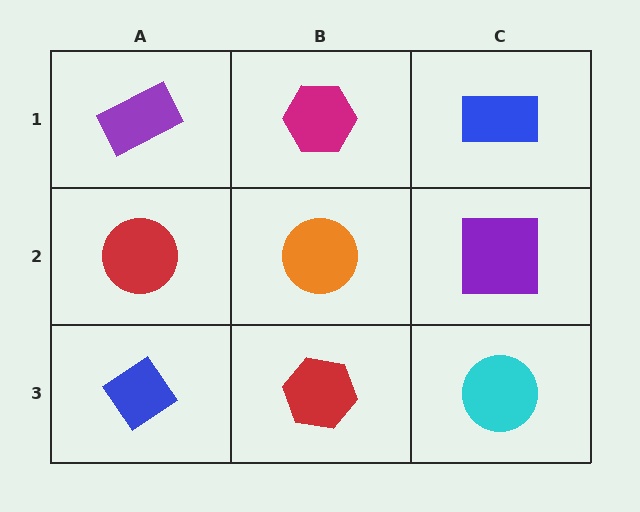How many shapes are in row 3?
3 shapes.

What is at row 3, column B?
A red hexagon.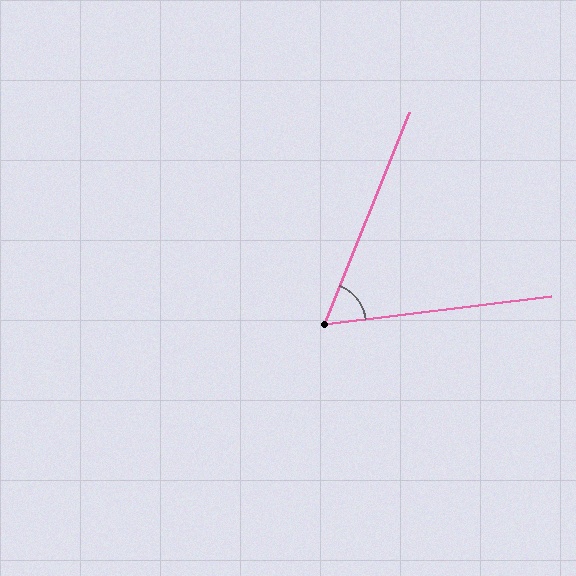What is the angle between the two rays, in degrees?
Approximately 61 degrees.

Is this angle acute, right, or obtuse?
It is acute.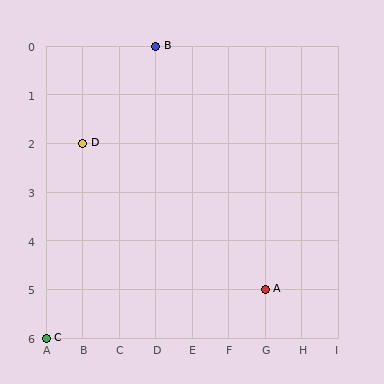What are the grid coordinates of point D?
Point D is at grid coordinates (B, 2).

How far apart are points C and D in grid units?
Points C and D are 1 column and 4 rows apart (about 4.1 grid units diagonally).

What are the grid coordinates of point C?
Point C is at grid coordinates (A, 6).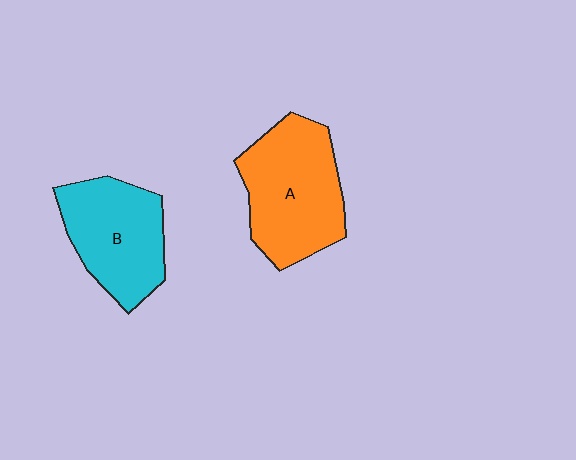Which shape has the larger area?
Shape A (orange).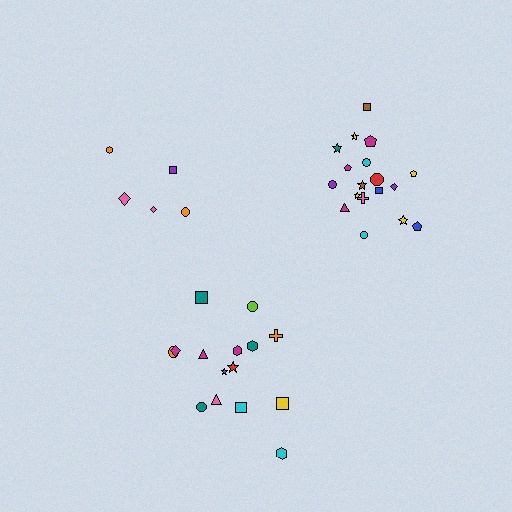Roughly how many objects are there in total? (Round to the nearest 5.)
Roughly 40 objects in total.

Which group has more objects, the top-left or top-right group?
The top-right group.